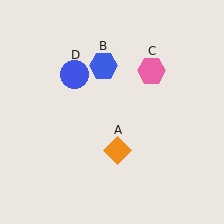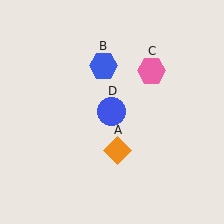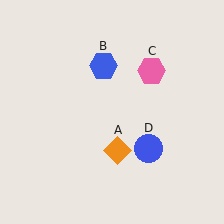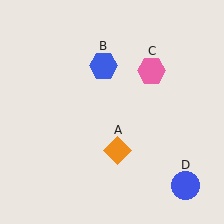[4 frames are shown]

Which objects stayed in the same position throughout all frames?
Orange diamond (object A) and blue hexagon (object B) and pink hexagon (object C) remained stationary.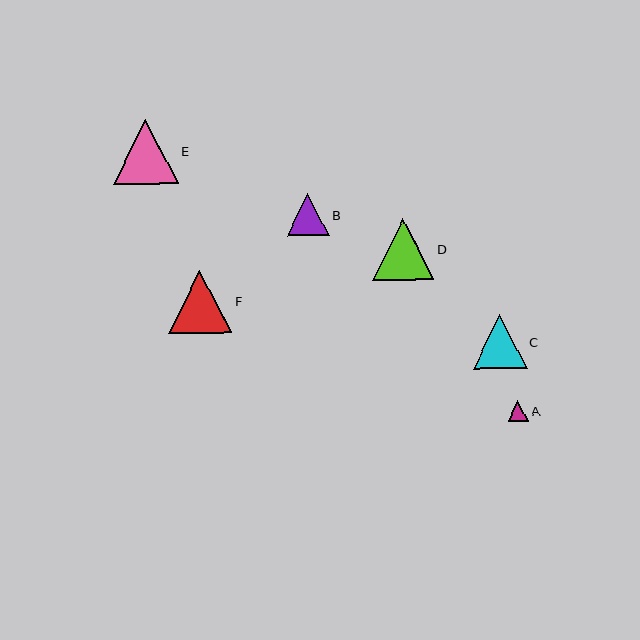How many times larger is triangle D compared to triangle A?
Triangle D is approximately 3.0 times the size of triangle A.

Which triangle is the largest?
Triangle E is the largest with a size of approximately 65 pixels.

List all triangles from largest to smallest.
From largest to smallest: E, F, D, C, B, A.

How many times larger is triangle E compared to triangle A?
Triangle E is approximately 3.1 times the size of triangle A.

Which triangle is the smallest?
Triangle A is the smallest with a size of approximately 21 pixels.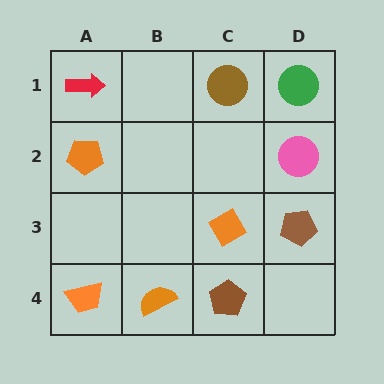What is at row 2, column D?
A pink circle.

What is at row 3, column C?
An orange diamond.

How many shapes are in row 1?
3 shapes.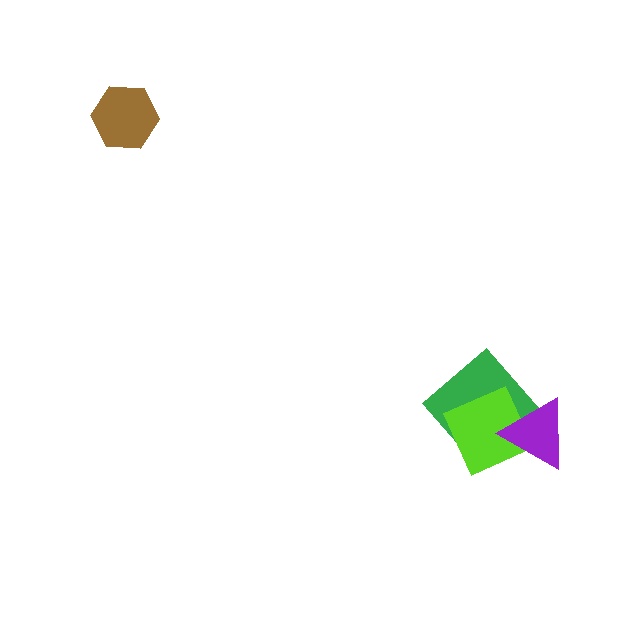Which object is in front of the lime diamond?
The purple triangle is in front of the lime diamond.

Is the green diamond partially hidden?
Yes, it is partially covered by another shape.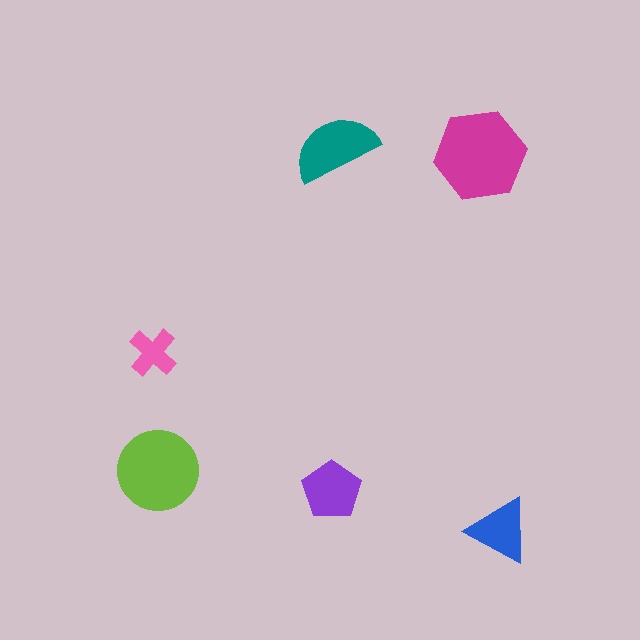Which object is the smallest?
The pink cross.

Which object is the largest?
The magenta hexagon.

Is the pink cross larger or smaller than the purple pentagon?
Smaller.